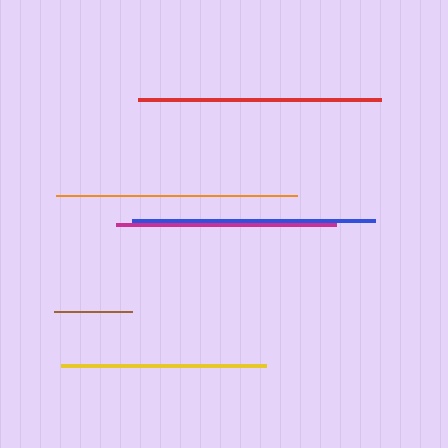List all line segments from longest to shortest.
From longest to shortest: red, blue, orange, magenta, yellow, brown.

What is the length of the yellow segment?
The yellow segment is approximately 204 pixels long.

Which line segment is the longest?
The red line is the longest at approximately 243 pixels.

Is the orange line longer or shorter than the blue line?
The blue line is longer than the orange line.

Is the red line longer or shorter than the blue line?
The red line is longer than the blue line.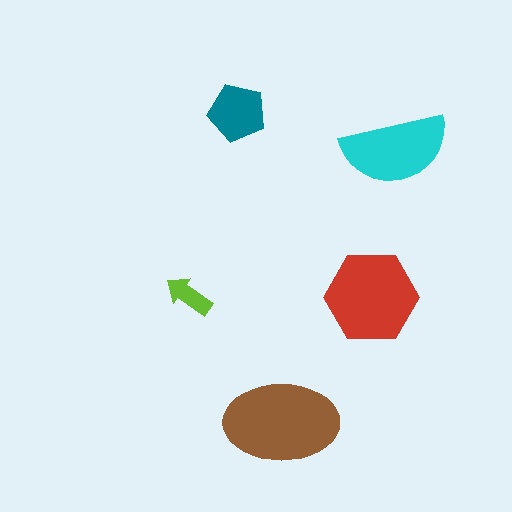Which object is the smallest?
The lime arrow.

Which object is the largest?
The brown ellipse.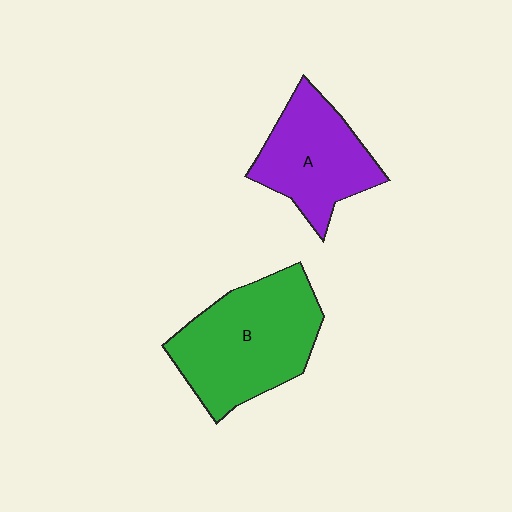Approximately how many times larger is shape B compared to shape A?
Approximately 1.4 times.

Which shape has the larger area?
Shape B (green).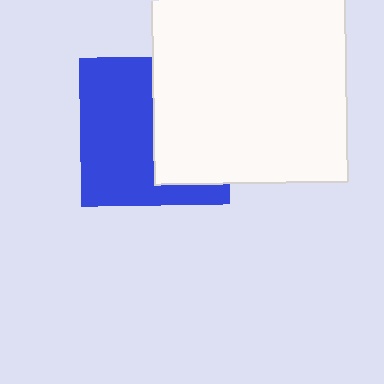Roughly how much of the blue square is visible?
About half of it is visible (roughly 55%).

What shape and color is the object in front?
The object in front is a white square.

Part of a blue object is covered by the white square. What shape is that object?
It is a square.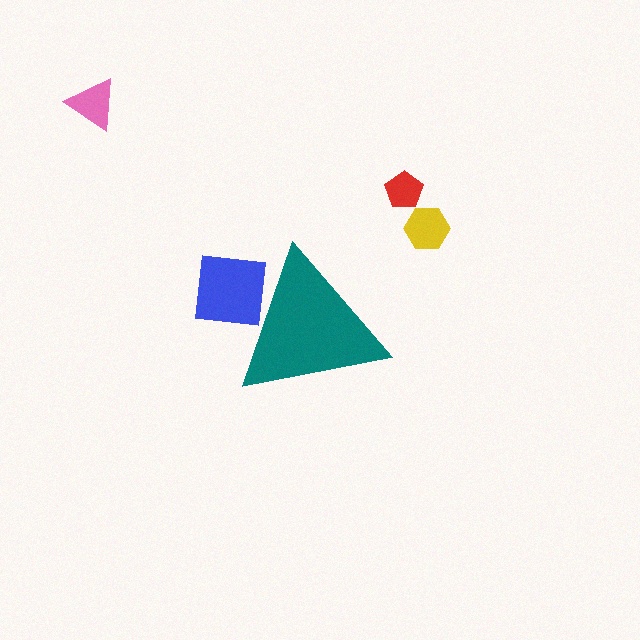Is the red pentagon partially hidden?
No, the red pentagon is fully visible.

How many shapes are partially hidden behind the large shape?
1 shape is partially hidden.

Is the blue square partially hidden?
Yes, the blue square is partially hidden behind the teal triangle.